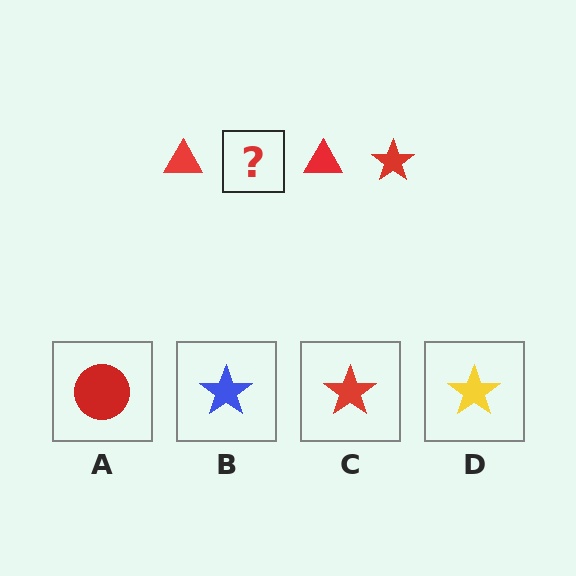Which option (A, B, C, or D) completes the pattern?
C.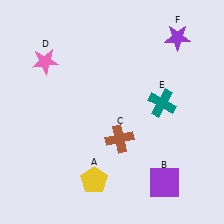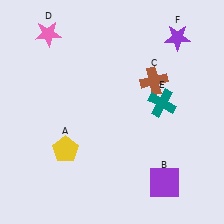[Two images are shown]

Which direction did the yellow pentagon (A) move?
The yellow pentagon (A) moved up.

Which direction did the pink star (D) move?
The pink star (D) moved up.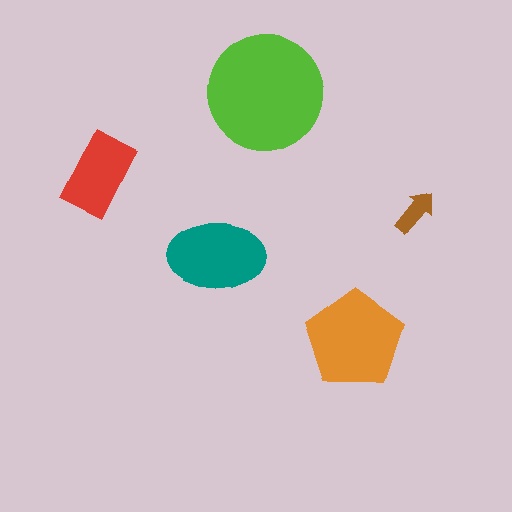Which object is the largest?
The lime circle.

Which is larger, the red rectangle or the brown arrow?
The red rectangle.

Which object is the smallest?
The brown arrow.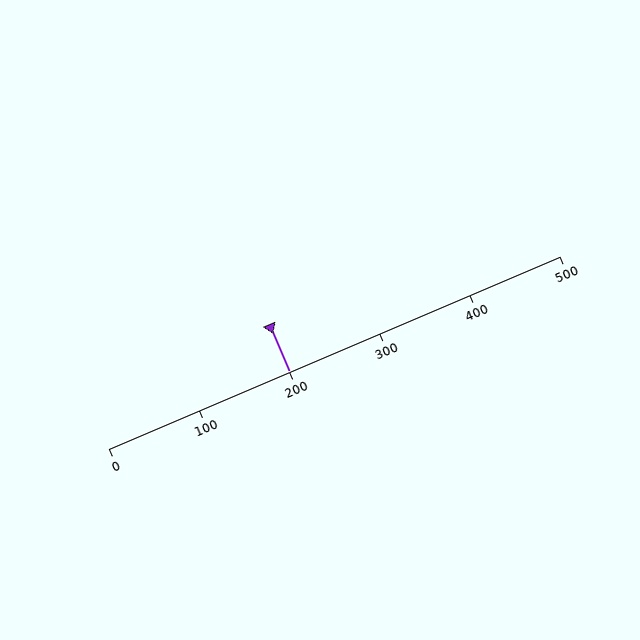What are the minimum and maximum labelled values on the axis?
The axis runs from 0 to 500.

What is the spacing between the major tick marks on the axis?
The major ticks are spaced 100 apart.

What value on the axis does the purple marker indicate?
The marker indicates approximately 200.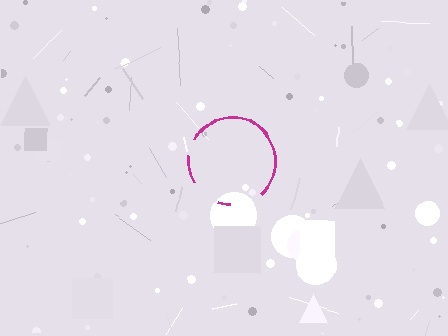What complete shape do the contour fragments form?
The contour fragments form a circle.